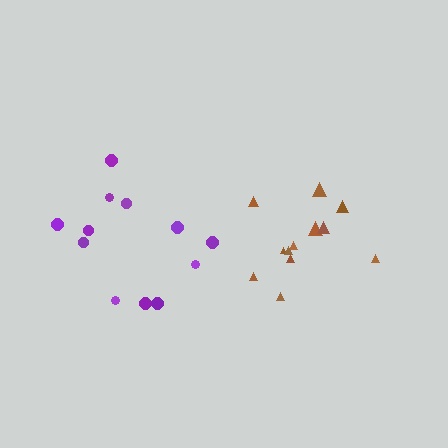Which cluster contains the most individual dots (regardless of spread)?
Purple (12).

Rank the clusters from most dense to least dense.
brown, purple.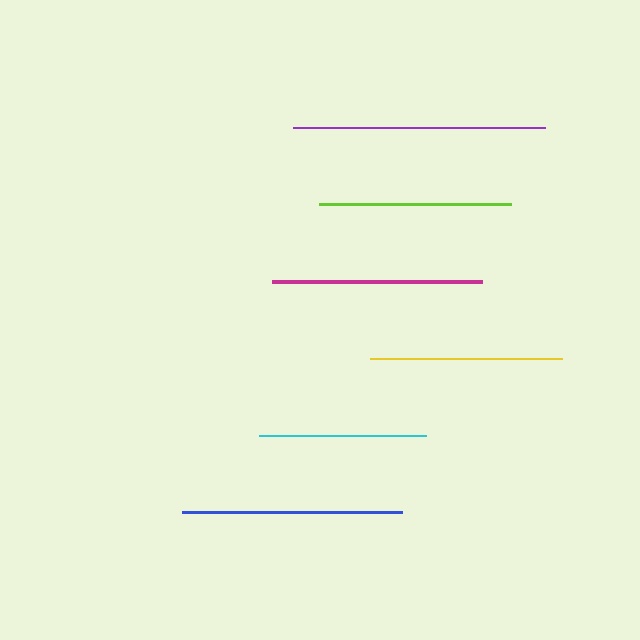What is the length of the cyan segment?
The cyan segment is approximately 167 pixels long.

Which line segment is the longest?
The purple line is the longest at approximately 252 pixels.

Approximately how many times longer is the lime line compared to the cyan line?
The lime line is approximately 1.1 times the length of the cyan line.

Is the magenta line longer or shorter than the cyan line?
The magenta line is longer than the cyan line.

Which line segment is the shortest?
The cyan line is the shortest at approximately 167 pixels.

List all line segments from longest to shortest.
From longest to shortest: purple, blue, magenta, yellow, lime, cyan.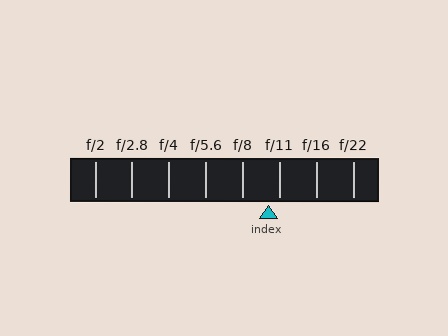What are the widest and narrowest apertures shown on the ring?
The widest aperture shown is f/2 and the narrowest is f/22.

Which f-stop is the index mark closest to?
The index mark is closest to f/11.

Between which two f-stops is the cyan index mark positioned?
The index mark is between f/8 and f/11.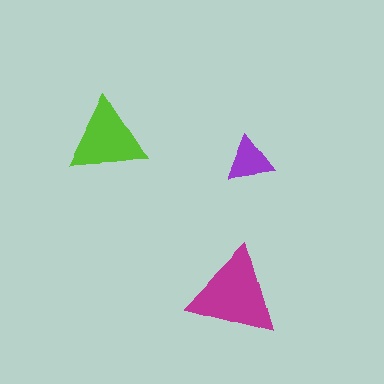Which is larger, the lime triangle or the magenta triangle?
The magenta one.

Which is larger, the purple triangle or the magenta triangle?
The magenta one.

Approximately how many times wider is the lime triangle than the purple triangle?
About 1.5 times wider.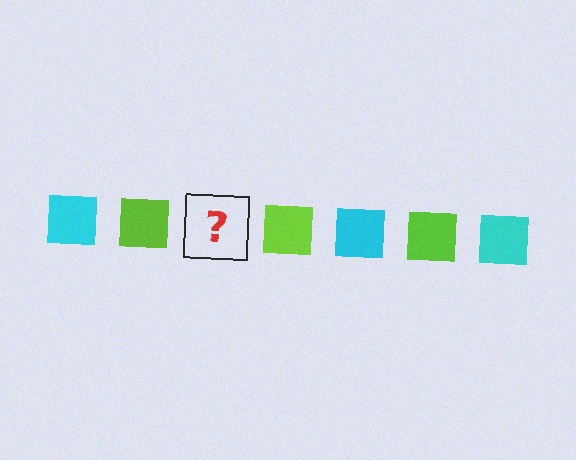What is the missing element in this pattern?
The missing element is a cyan square.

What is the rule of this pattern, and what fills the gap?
The rule is that the pattern cycles through cyan, lime squares. The gap should be filled with a cyan square.